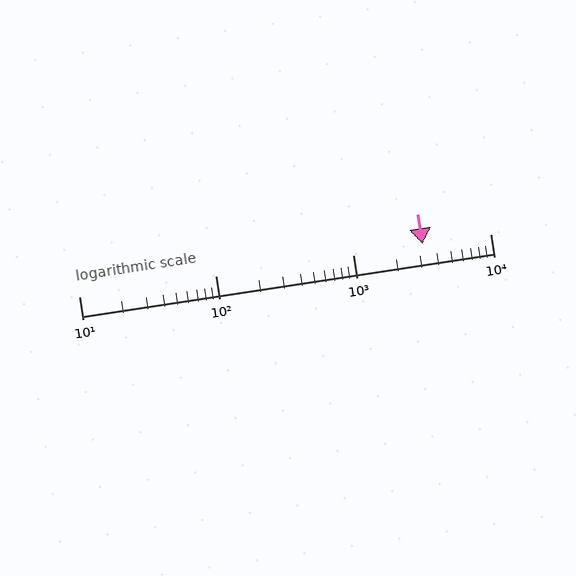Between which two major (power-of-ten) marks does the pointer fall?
The pointer is between 1000 and 10000.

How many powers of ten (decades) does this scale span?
The scale spans 3 decades, from 10 to 10000.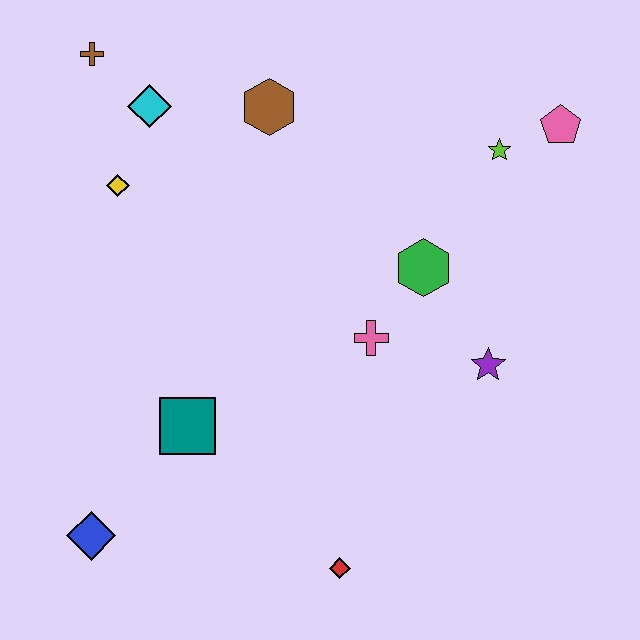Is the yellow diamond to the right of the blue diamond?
Yes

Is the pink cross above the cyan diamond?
No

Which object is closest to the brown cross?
The cyan diamond is closest to the brown cross.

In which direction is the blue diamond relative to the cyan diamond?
The blue diamond is below the cyan diamond.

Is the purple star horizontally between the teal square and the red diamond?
No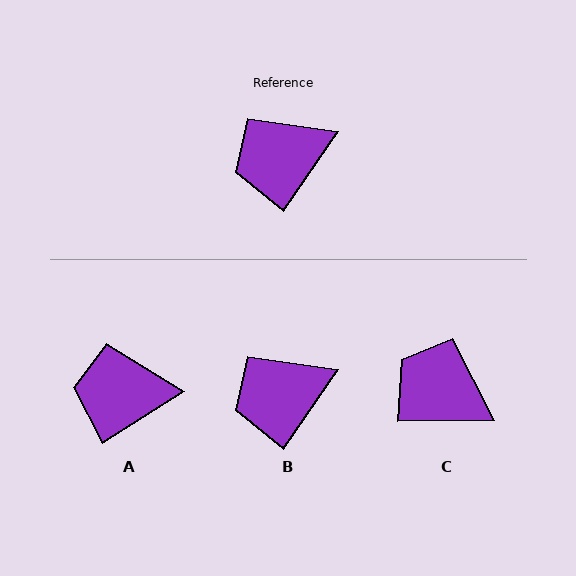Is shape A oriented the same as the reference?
No, it is off by about 24 degrees.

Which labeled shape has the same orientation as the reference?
B.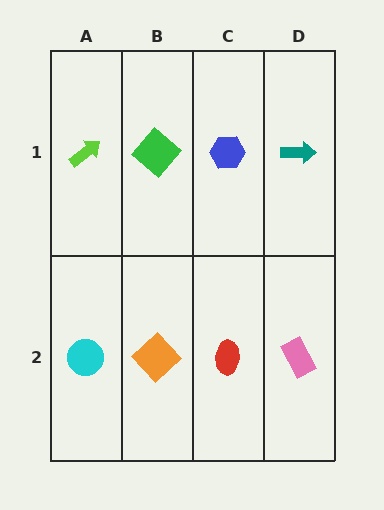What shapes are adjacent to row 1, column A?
A cyan circle (row 2, column A), a green diamond (row 1, column B).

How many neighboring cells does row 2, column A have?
2.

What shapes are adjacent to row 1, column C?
A red ellipse (row 2, column C), a green diamond (row 1, column B), a teal arrow (row 1, column D).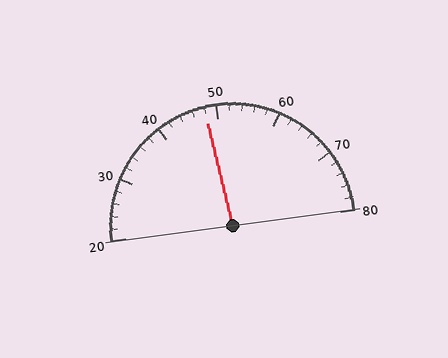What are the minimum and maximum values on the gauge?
The gauge ranges from 20 to 80.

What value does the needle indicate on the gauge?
The needle indicates approximately 48.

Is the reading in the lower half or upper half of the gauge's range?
The reading is in the lower half of the range (20 to 80).